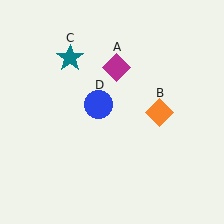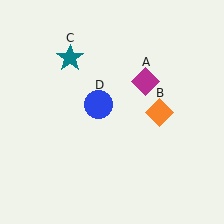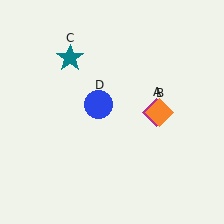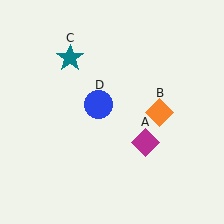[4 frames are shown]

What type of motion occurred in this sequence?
The magenta diamond (object A) rotated clockwise around the center of the scene.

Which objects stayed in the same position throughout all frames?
Orange diamond (object B) and teal star (object C) and blue circle (object D) remained stationary.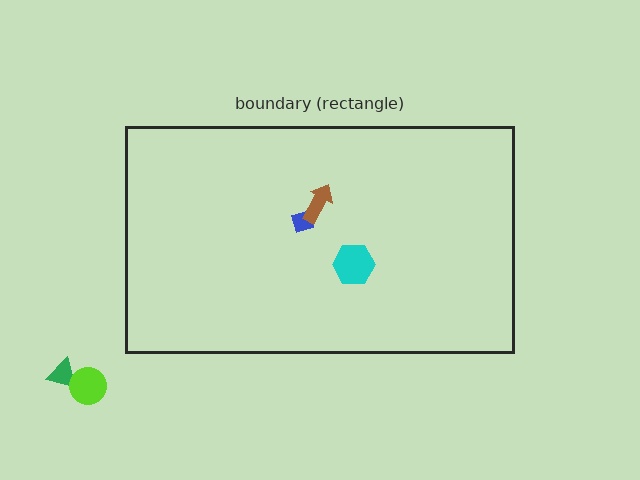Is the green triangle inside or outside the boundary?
Outside.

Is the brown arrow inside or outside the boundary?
Inside.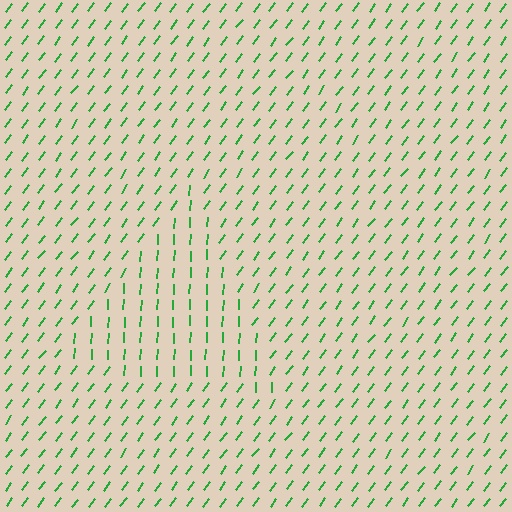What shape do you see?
I see a triangle.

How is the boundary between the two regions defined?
The boundary is defined purely by a change in line orientation (approximately 33 degrees difference). All lines are the same color and thickness.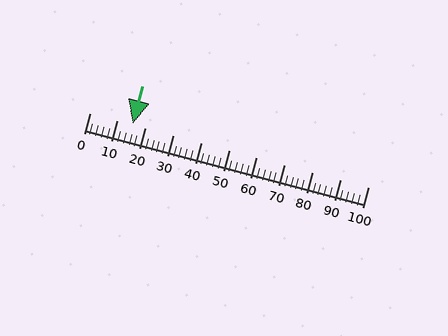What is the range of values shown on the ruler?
The ruler shows values from 0 to 100.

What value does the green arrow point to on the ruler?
The green arrow points to approximately 15.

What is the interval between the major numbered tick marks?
The major tick marks are spaced 10 units apart.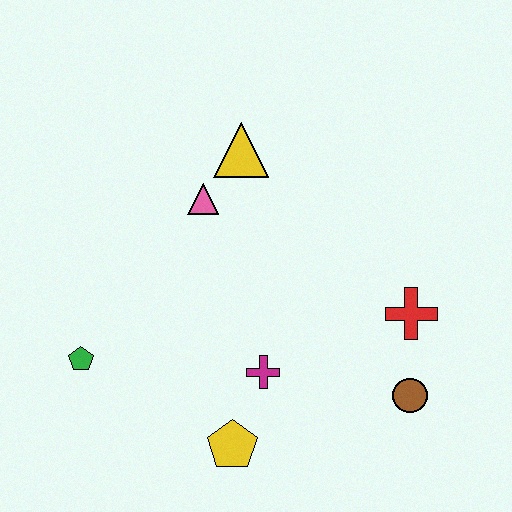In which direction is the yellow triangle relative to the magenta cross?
The yellow triangle is above the magenta cross.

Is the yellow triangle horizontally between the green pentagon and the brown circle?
Yes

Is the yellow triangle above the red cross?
Yes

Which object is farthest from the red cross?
The green pentagon is farthest from the red cross.